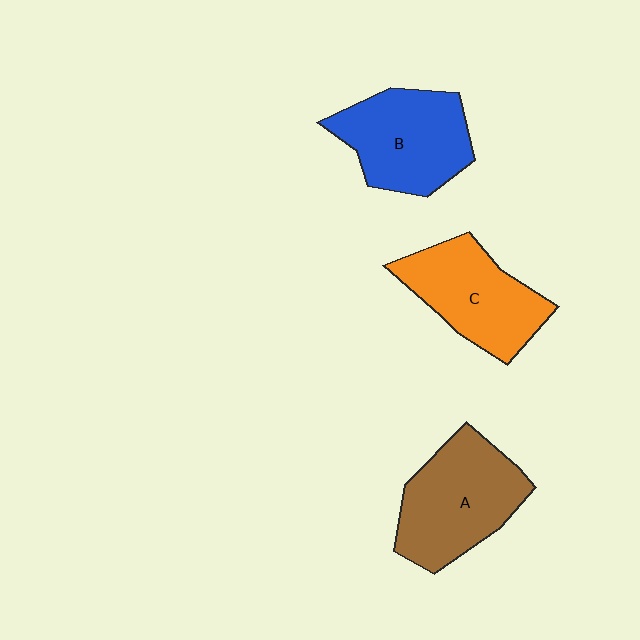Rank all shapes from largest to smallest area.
From largest to smallest: A (brown), B (blue), C (orange).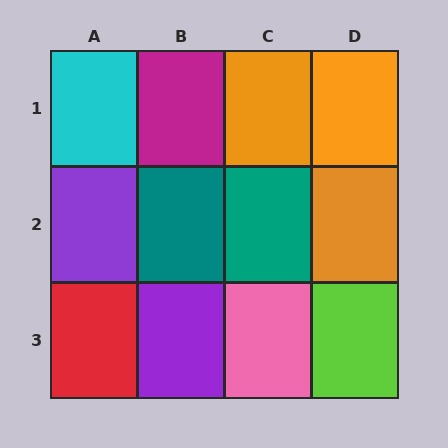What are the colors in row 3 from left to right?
Red, purple, pink, lime.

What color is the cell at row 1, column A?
Cyan.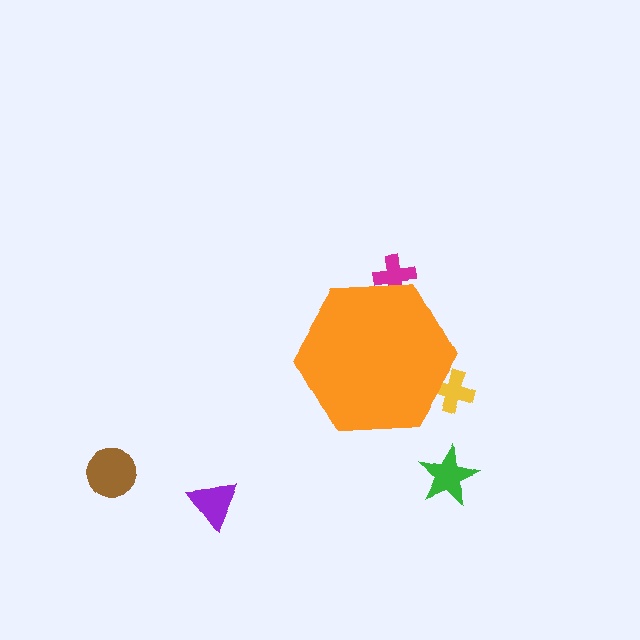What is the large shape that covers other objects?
An orange hexagon.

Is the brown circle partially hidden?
No, the brown circle is fully visible.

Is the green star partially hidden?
No, the green star is fully visible.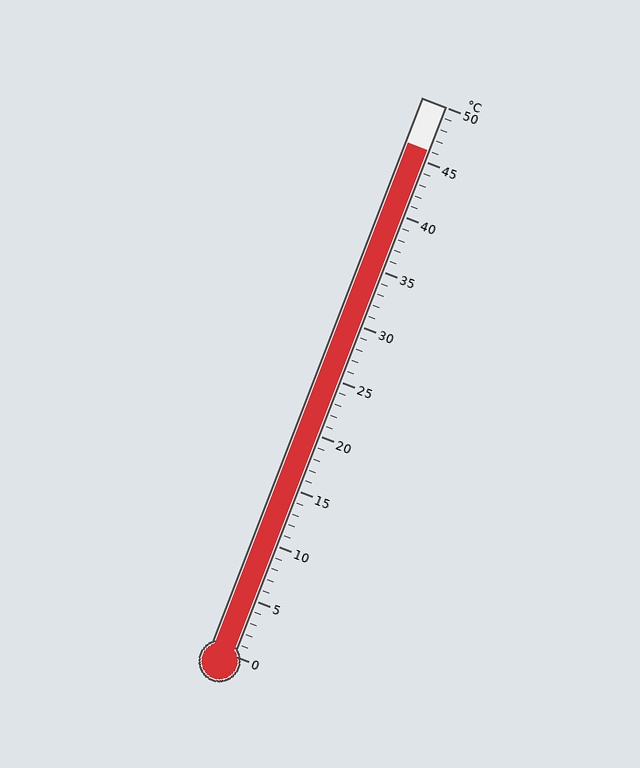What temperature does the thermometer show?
The thermometer shows approximately 46°C.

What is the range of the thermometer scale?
The thermometer scale ranges from 0°C to 50°C.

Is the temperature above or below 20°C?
The temperature is above 20°C.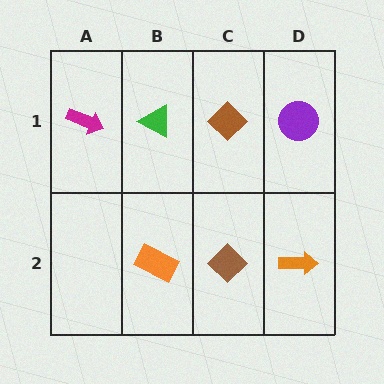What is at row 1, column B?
A green triangle.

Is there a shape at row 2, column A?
No, that cell is empty.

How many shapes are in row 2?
3 shapes.